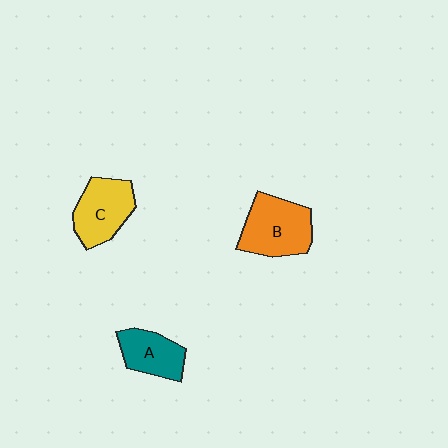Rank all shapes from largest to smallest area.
From largest to smallest: B (orange), C (yellow), A (teal).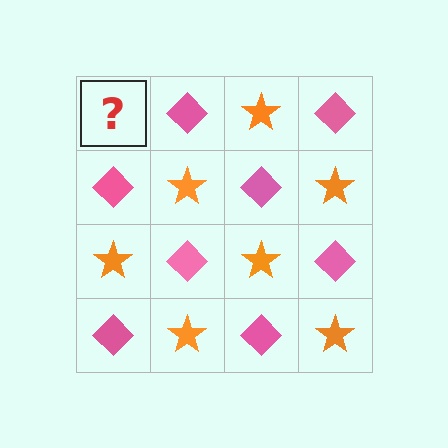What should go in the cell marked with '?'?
The missing cell should contain an orange star.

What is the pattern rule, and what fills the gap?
The rule is that it alternates orange star and pink diamond in a checkerboard pattern. The gap should be filled with an orange star.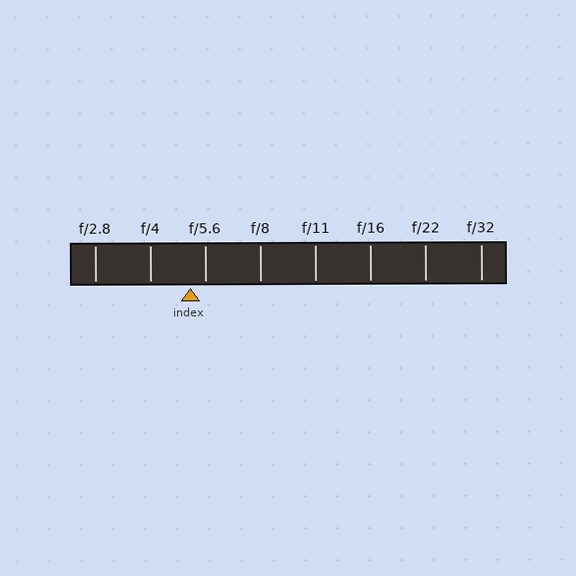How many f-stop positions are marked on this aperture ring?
There are 8 f-stop positions marked.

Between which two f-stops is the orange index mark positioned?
The index mark is between f/4 and f/5.6.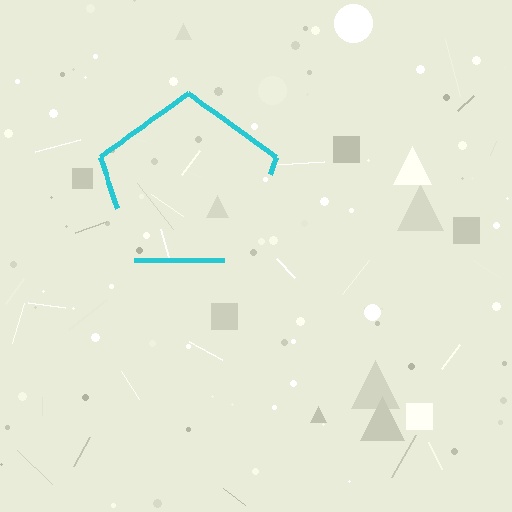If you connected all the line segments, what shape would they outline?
They would outline a pentagon.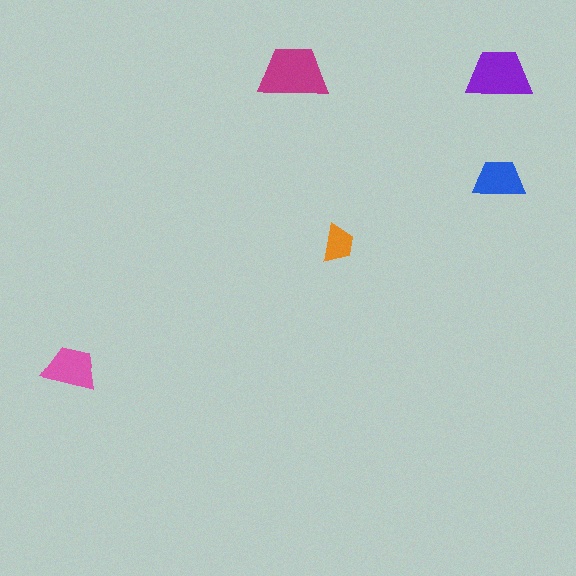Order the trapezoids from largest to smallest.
the magenta one, the purple one, the pink one, the blue one, the orange one.